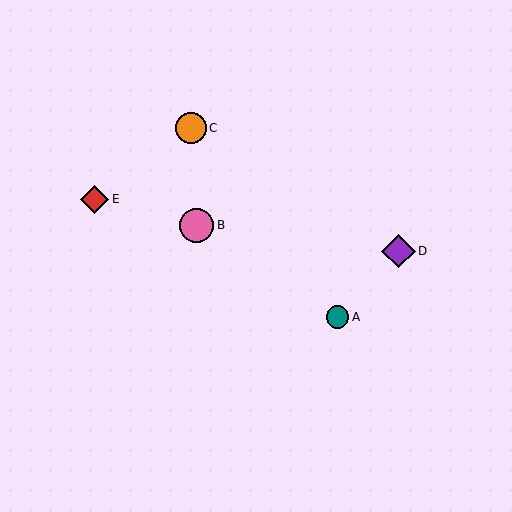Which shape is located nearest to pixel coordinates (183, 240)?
The pink circle (labeled B) at (197, 225) is nearest to that location.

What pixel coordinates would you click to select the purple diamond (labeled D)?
Click at (399, 251) to select the purple diamond D.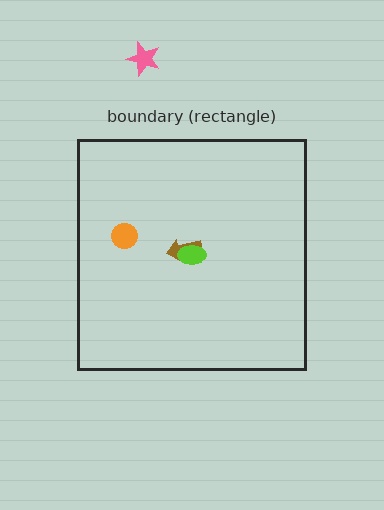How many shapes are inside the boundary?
3 inside, 1 outside.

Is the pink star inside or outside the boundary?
Outside.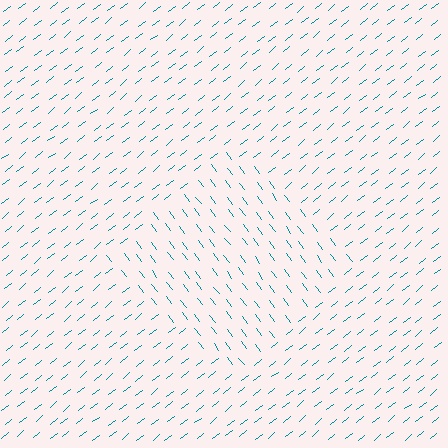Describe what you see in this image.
The image is filled with small teal line segments. A diamond region in the image has lines oriented differently from the surrounding lines, creating a visible texture boundary.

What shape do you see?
I see a diamond.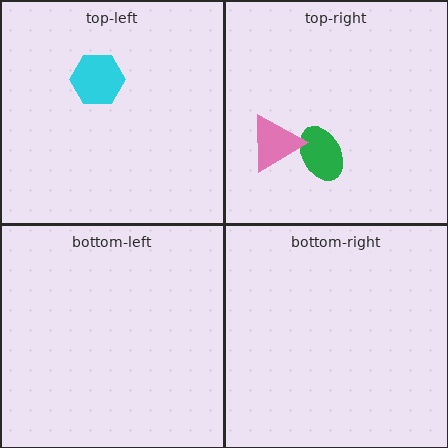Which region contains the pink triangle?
The top-right region.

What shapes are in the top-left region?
The cyan hexagon.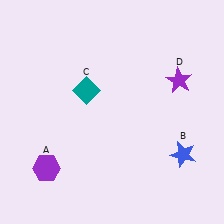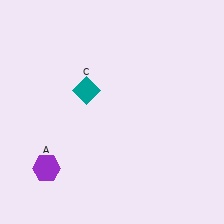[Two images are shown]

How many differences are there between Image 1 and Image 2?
There are 2 differences between the two images.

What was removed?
The purple star (D), the blue star (B) were removed in Image 2.